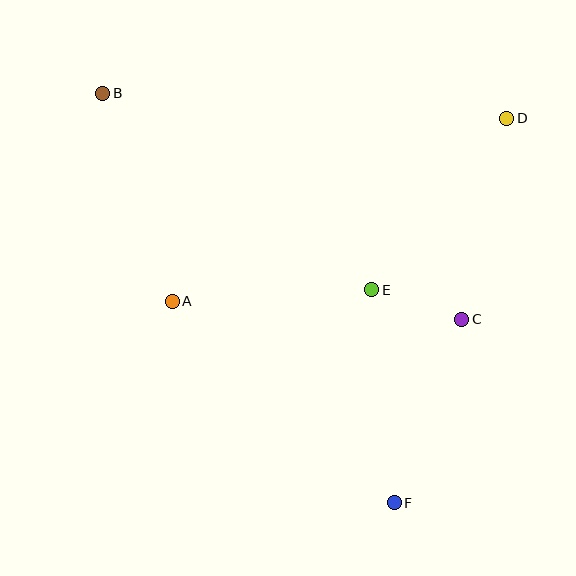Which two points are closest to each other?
Points C and E are closest to each other.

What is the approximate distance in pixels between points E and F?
The distance between E and F is approximately 214 pixels.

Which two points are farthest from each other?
Points B and F are farthest from each other.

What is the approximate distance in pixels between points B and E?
The distance between B and E is approximately 333 pixels.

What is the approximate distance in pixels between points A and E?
The distance between A and E is approximately 200 pixels.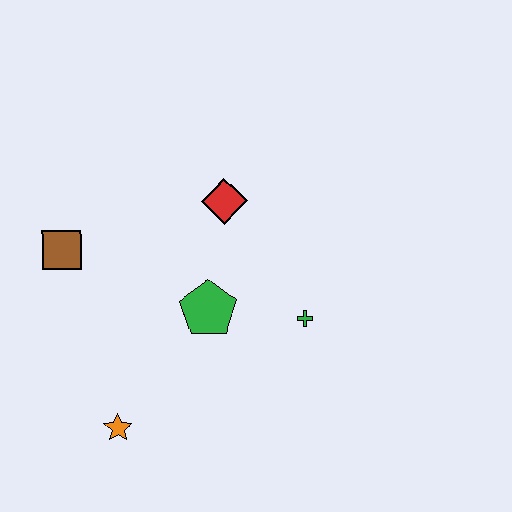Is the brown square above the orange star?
Yes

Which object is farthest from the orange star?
The red diamond is farthest from the orange star.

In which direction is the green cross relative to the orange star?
The green cross is to the right of the orange star.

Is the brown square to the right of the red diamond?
No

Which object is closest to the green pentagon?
The green cross is closest to the green pentagon.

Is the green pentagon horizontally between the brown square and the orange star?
No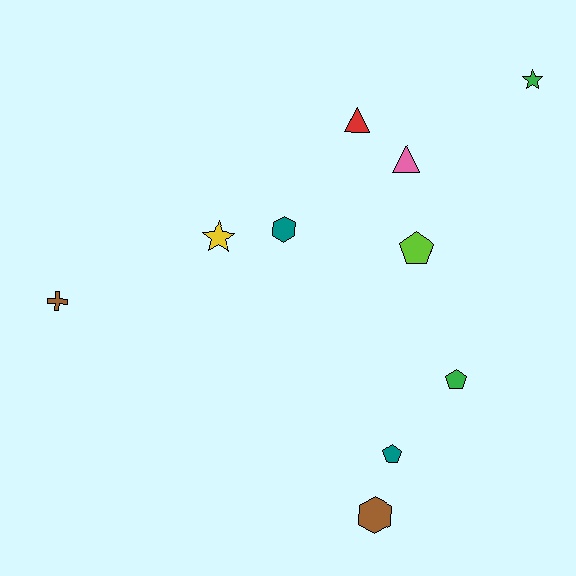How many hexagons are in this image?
There are 2 hexagons.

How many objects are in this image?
There are 10 objects.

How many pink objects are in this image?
There is 1 pink object.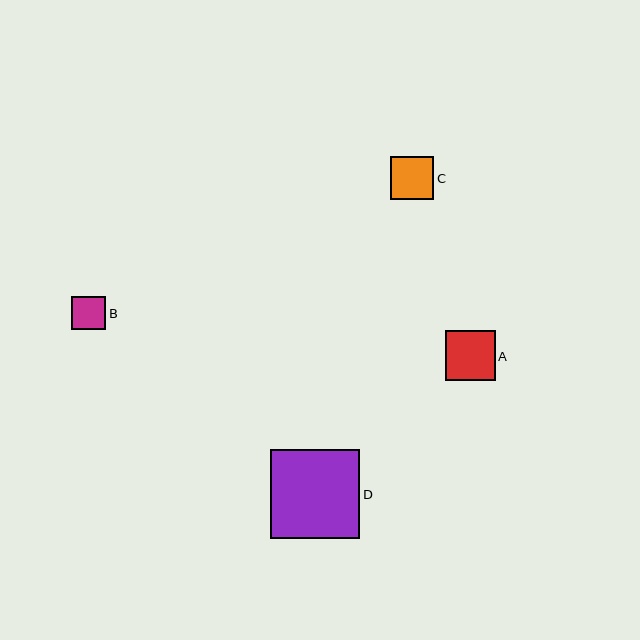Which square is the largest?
Square D is the largest with a size of approximately 89 pixels.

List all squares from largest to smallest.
From largest to smallest: D, A, C, B.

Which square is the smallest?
Square B is the smallest with a size of approximately 34 pixels.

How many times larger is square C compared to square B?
Square C is approximately 1.3 times the size of square B.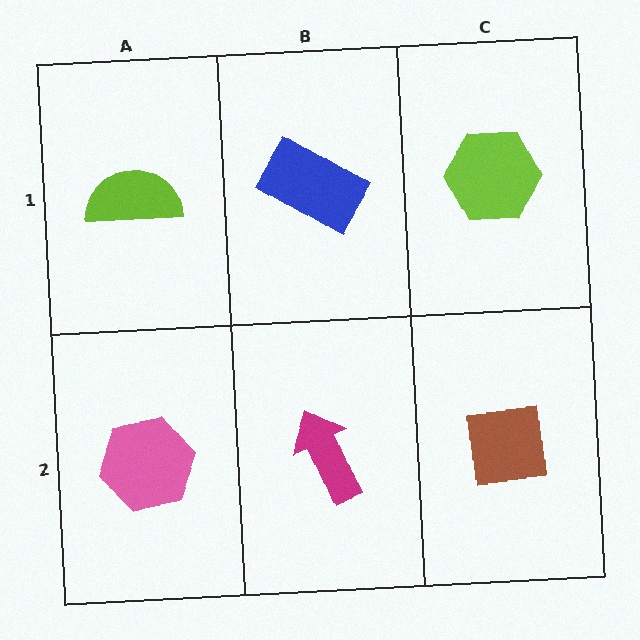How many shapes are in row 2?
3 shapes.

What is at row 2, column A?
A pink hexagon.